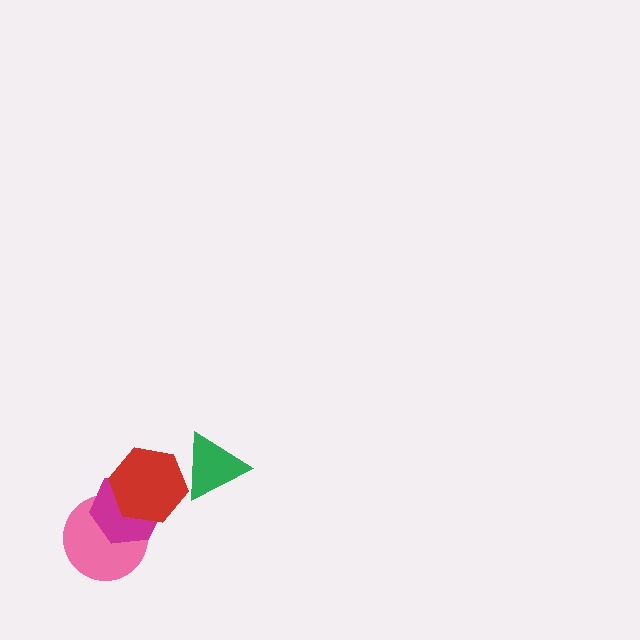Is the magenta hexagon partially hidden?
Yes, it is partially covered by another shape.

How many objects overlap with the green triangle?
1 object overlaps with the green triangle.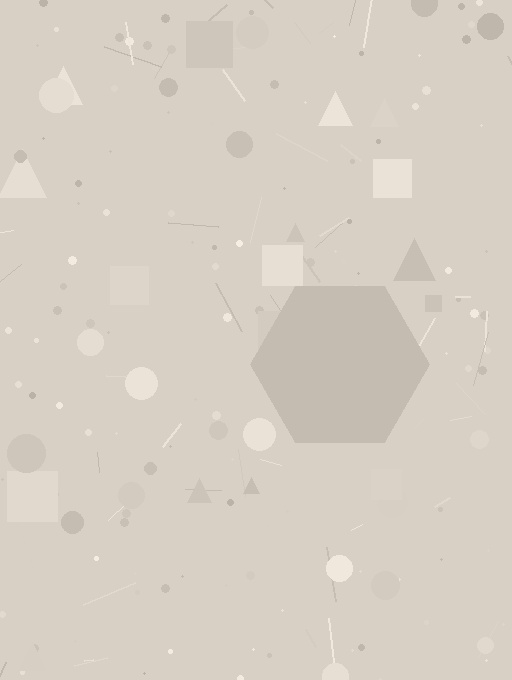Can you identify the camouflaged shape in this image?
The camouflaged shape is a hexagon.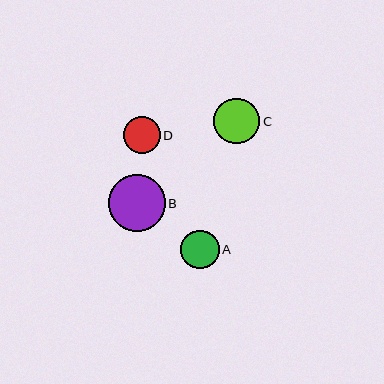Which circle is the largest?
Circle B is the largest with a size of approximately 57 pixels.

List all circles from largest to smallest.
From largest to smallest: B, C, A, D.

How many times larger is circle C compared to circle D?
Circle C is approximately 1.2 times the size of circle D.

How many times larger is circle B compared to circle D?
Circle B is approximately 1.5 times the size of circle D.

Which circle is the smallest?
Circle D is the smallest with a size of approximately 37 pixels.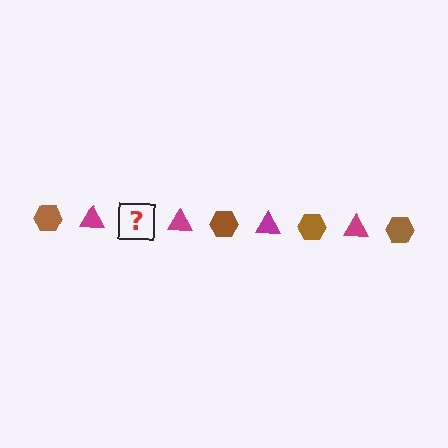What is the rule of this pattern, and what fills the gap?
The rule is that the pattern alternates between brown hexagon and magenta triangle. The gap should be filled with a brown hexagon.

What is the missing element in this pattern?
The missing element is a brown hexagon.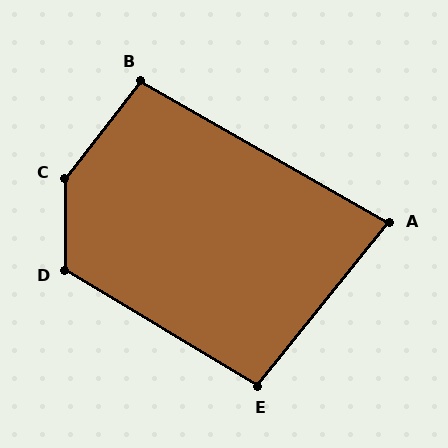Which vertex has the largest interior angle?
C, at approximately 142 degrees.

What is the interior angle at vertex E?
Approximately 98 degrees (obtuse).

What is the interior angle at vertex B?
Approximately 98 degrees (obtuse).